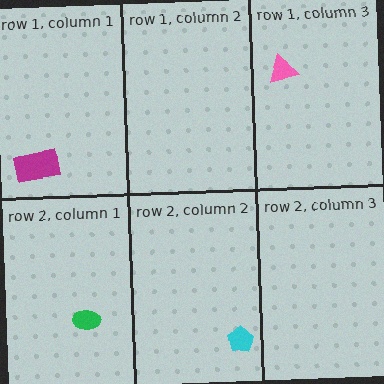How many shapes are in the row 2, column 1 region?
1.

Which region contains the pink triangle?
The row 1, column 3 region.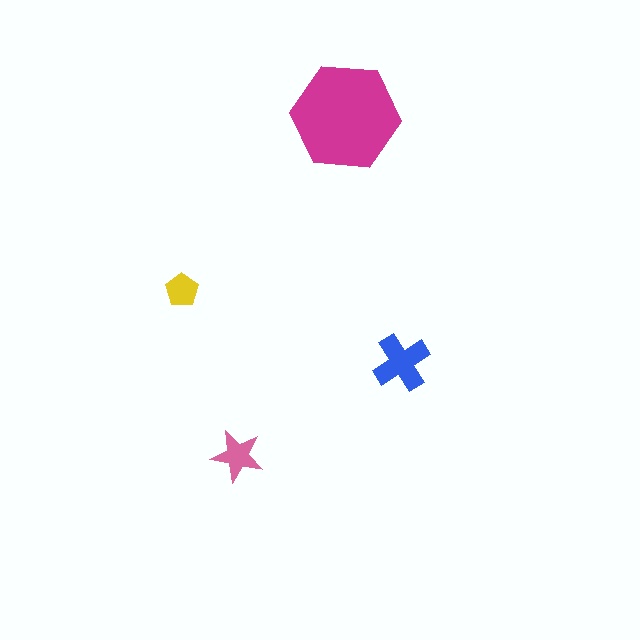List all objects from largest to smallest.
The magenta hexagon, the blue cross, the pink star, the yellow pentagon.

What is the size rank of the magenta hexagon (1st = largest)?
1st.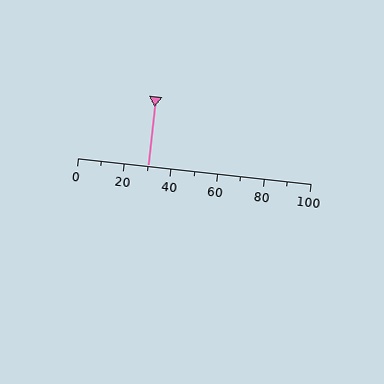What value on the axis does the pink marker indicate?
The marker indicates approximately 30.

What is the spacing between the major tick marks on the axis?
The major ticks are spaced 20 apart.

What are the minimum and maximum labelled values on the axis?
The axis runs from 0 to 100.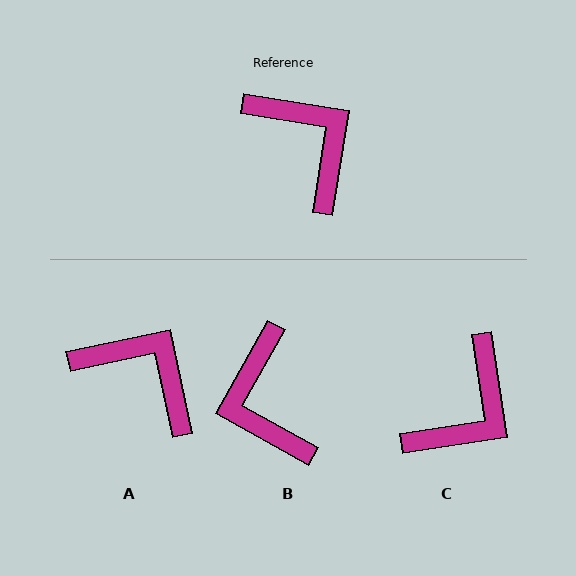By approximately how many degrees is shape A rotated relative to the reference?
Approximately 21 degrees counter-clockwise.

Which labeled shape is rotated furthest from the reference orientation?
B, about 160 degrees away.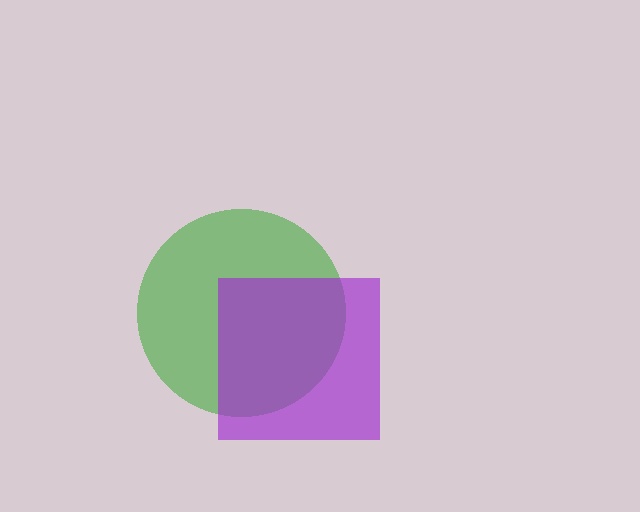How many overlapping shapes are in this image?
There are 2 overlapping shapes in the image.